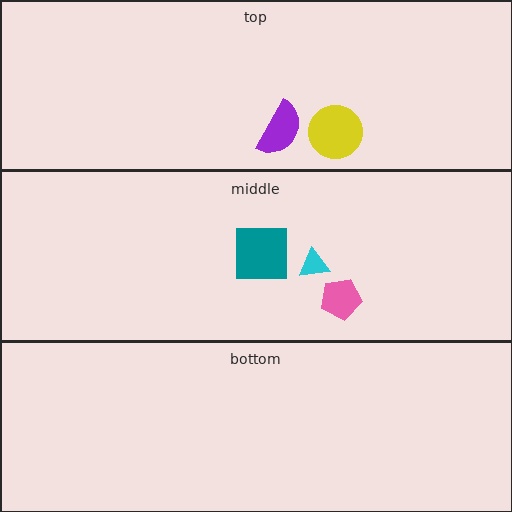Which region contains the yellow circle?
The top region.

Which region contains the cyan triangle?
The middle region.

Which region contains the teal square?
The middle region.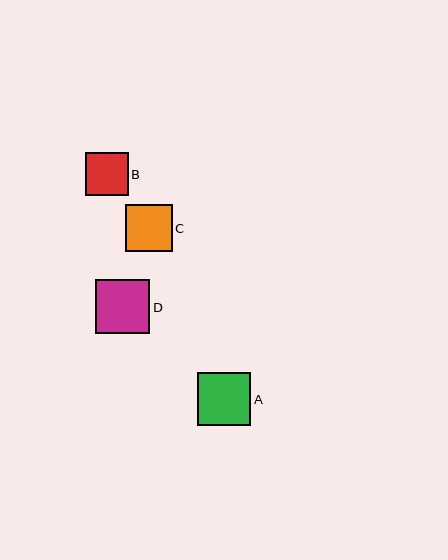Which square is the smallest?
Square B is the smallest with a size of approximately 43 pixels.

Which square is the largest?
Square D is the largest with a size of approximately 54 pixels.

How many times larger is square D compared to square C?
Square D is approximately 1.1 times the size of square C.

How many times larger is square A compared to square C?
Square A is approximately 1.1 times the size of square C.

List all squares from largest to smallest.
From largest to smallest: D, A, C, B.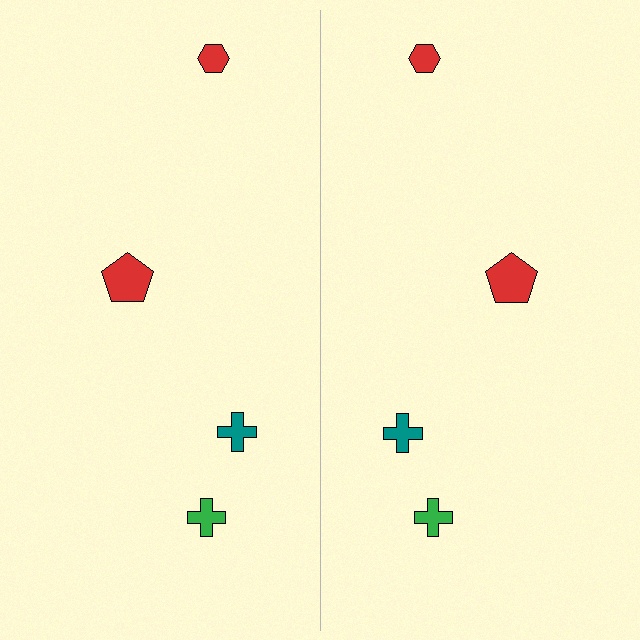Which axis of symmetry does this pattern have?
The pattern has a vertical axis of symmetry running through the center of the image.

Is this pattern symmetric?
Yes, this pattern has bilateral (reflection) symmetry.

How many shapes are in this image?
There are 8 shapes in this image.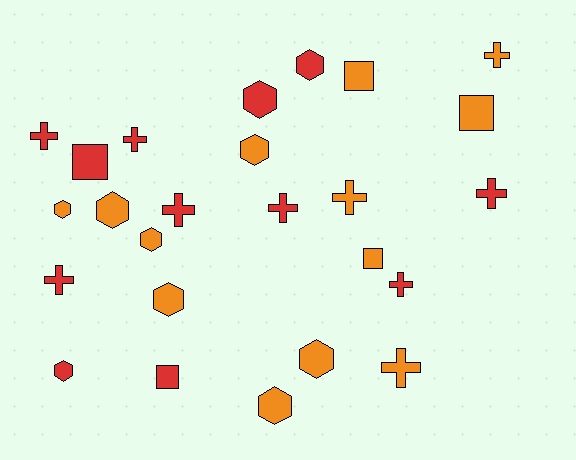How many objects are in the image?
There are 25 objects.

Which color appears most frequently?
Orange, with 13 objects.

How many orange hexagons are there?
There are 7 orange hexagons.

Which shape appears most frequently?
Cross, with 10 objects.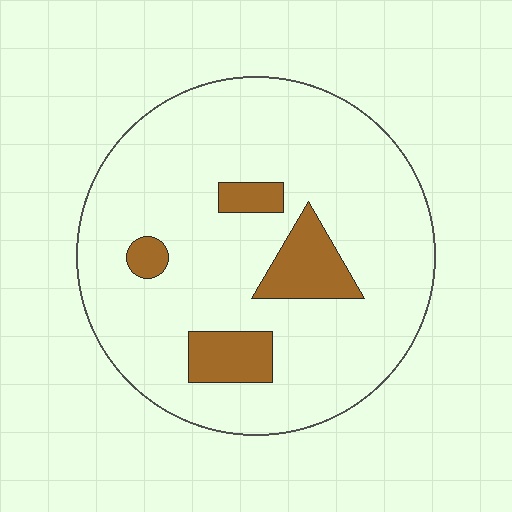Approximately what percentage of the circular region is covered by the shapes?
Approximately 15%.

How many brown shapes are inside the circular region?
4.